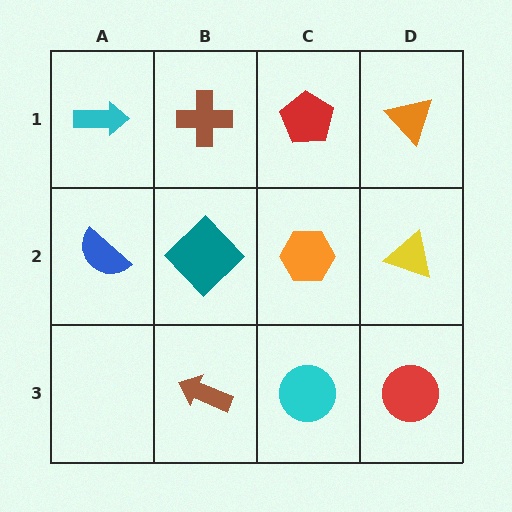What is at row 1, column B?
A brown cross.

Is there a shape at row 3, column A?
No, that cell is empty.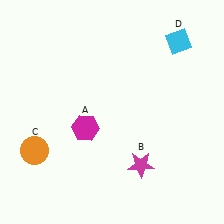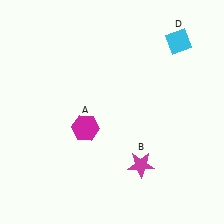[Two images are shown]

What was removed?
The orange circle (C) was removed in Image 2.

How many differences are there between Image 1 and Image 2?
There is 1 difference between the two images.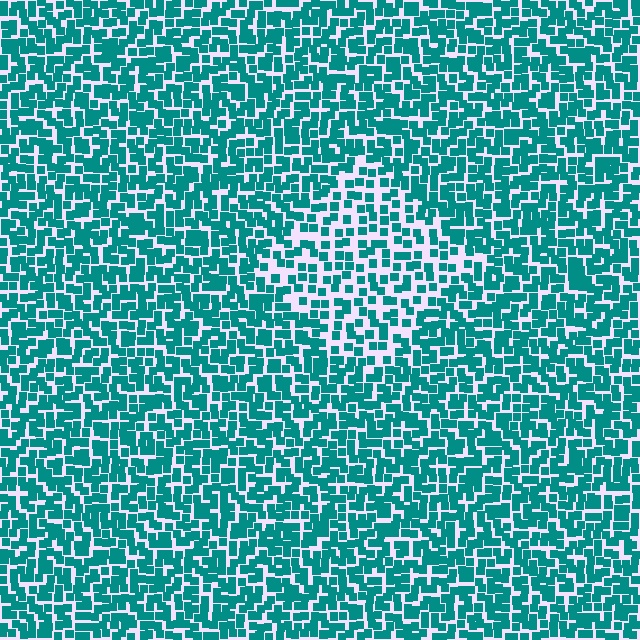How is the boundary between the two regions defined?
The boundary is defined by a change in element density (approximately 1.7x ratio). All elements are the same color, size, and shape.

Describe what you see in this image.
The image contains small teal elements arranged at two different densities. A diamond-shaped region is visible where the elements are less densely packed than the surrounding area.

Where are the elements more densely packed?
The elements are more densely packed outside the diamond boundary.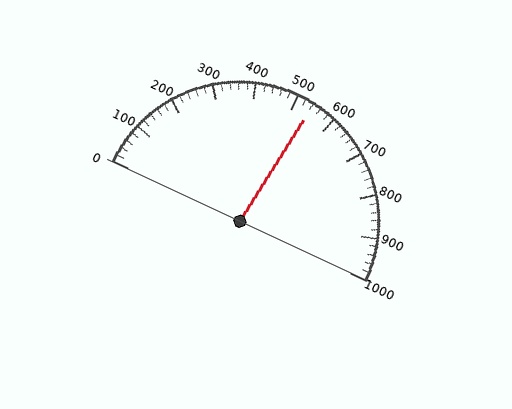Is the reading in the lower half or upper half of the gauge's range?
The reading is in the upper half of the range (0 to 1000).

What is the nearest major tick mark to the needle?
The nearest major tick mark is 500.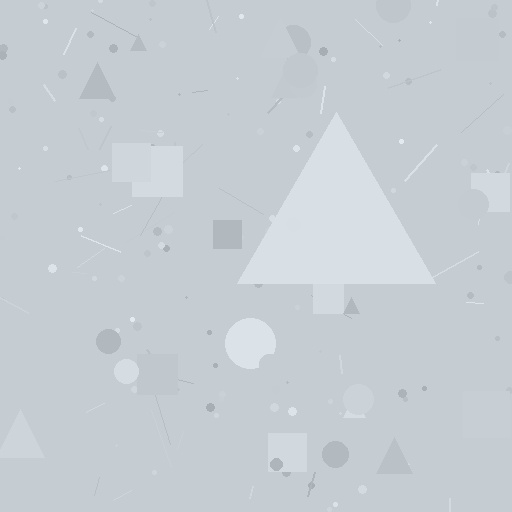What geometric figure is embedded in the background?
A triangle is embedded in the background.